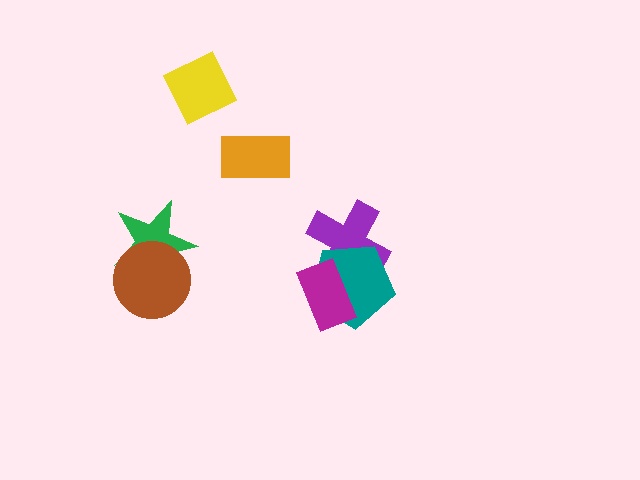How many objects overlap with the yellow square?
0 objects overlap with the yellow square.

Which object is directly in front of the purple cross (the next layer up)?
The teal pentagon is directly in front of the purple cross.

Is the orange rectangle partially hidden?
No, no other shape covers it.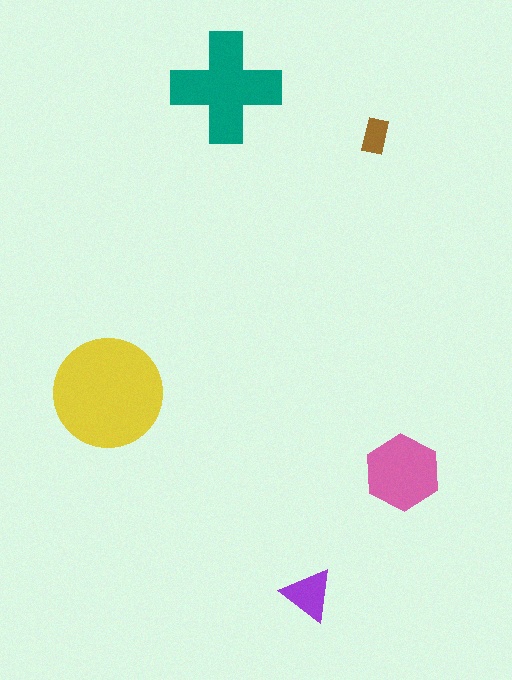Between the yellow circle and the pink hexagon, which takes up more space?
The yellow circle.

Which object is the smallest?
The brown rectangle.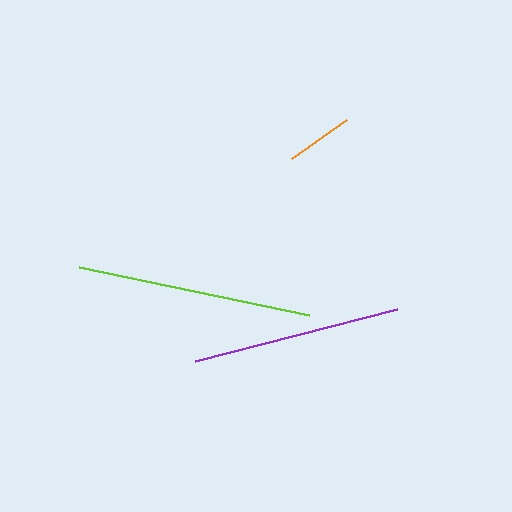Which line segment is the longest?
The lime line is the longest at approximately 234 pixels.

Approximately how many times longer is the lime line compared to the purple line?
The lime line is approximately 1.1 times the length of the purple line.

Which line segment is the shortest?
The orange line is the shortest at approximately 67 pixels.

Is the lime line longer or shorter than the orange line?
The lime line is longer than the orange line.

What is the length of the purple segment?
The purple segment is approximately 208 pixels long.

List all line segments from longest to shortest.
From longest to shortest: lime, purple, orange.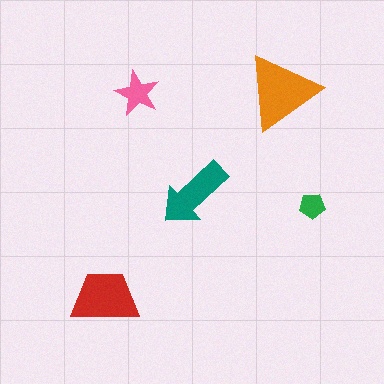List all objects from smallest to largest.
The green pentagon, the pink star, the teal arrow, the red trapezoid, the orange triangle.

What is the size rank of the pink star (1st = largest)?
4th.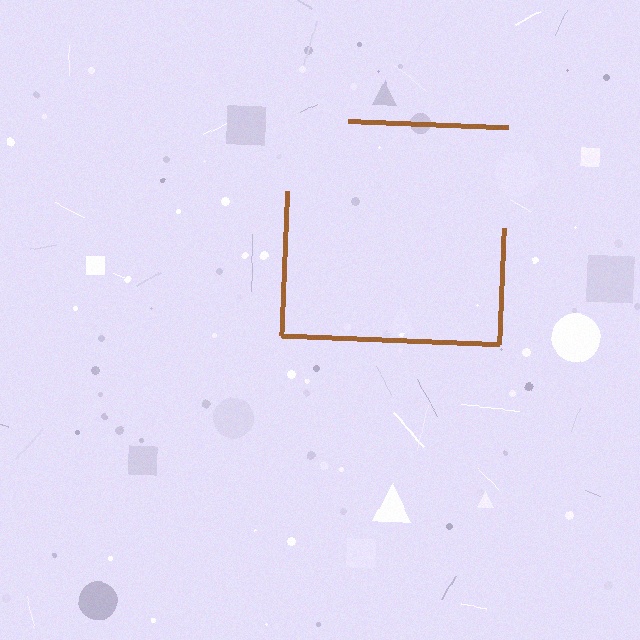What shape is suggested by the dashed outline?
The dashed outline suggests a square.